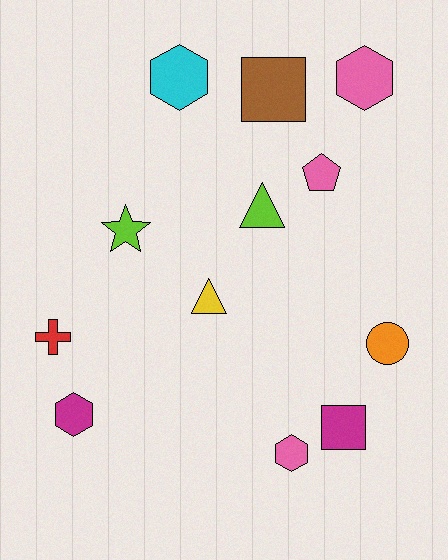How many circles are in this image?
There is 1 circle.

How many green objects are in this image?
There are no green objects.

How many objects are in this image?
There are 12 objects.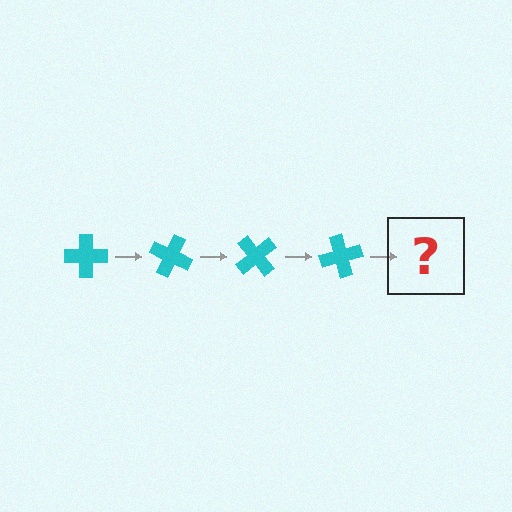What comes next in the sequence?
The next element should be a cyan cross rotated 100 degrees.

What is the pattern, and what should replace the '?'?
The pattern is that the cross rotates 25 degrees each step. The '?' should be a cyan cross rotated 100 degrees.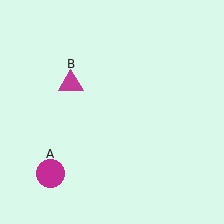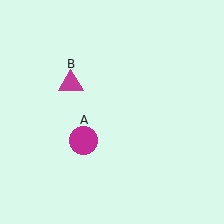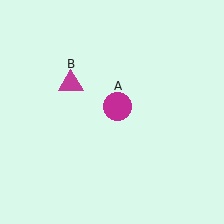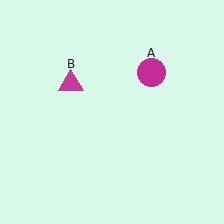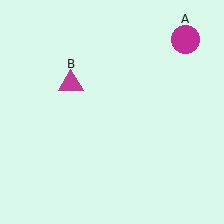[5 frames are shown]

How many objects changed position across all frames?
1 object changed position: magenta circle (object A).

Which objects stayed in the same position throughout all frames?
Magenta triangle (object B) remained stationary.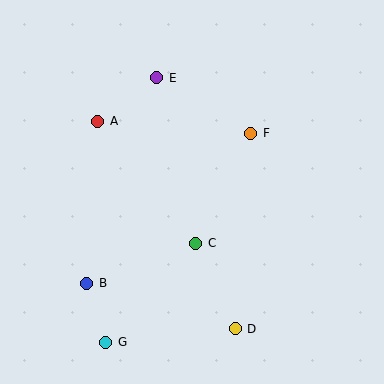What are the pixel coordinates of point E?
Point E is at (157, 78).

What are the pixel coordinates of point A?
Point A is at (98, 121).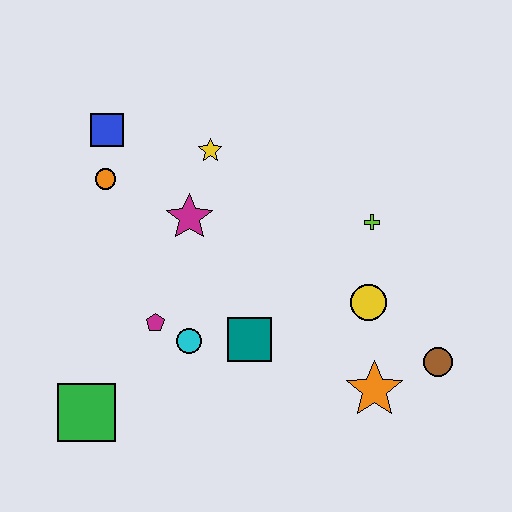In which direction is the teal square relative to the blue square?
The teal square is below the blue square.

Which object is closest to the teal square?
The cyan circle is closest to the teal square.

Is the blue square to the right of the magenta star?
No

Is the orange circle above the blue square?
No